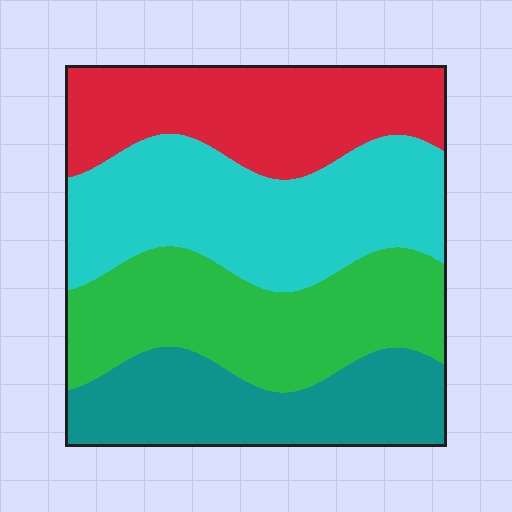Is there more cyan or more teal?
Cyan.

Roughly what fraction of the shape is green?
Green covers 26% of the shape.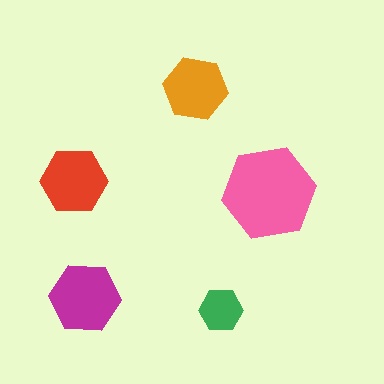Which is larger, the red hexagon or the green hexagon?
The red one.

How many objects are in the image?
There are 5 objects in the image.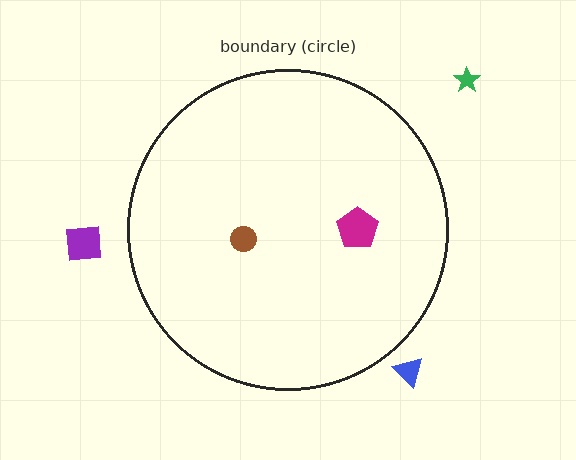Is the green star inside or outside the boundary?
Outside.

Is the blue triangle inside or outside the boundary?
Outside.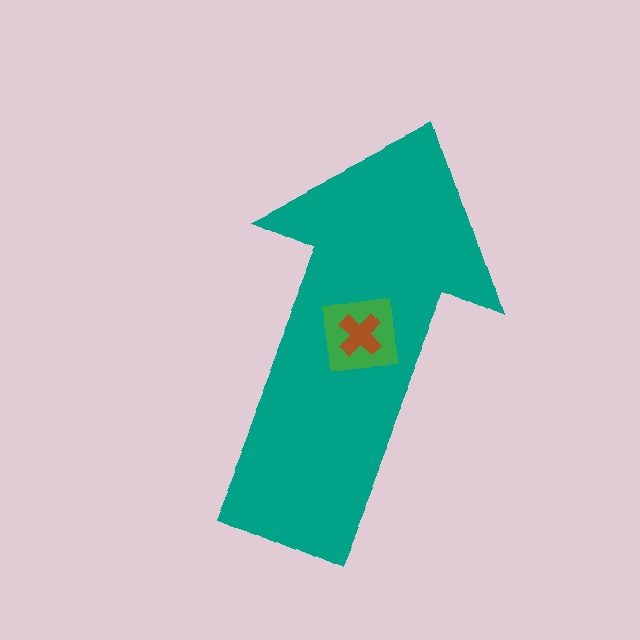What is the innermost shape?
The brown cross.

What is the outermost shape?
The teal arrow.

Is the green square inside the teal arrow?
Yes.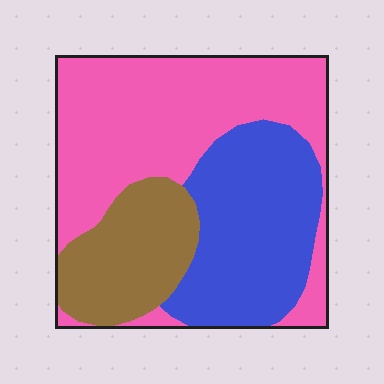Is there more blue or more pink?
Pink.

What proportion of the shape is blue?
Blue takes up between a sixth and a third of the shape.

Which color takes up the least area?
Brown, at roughly 20%.